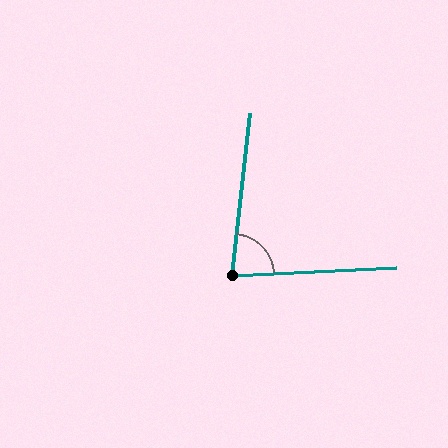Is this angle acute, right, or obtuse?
It is acute.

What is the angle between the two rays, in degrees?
Approximately 81 degrees.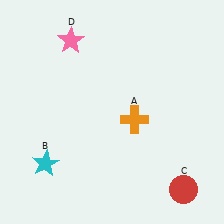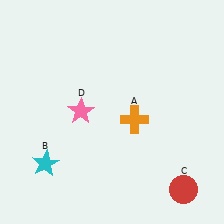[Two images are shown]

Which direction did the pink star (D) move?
The pink star (D) moved down.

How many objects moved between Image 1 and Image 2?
1 object moved between the two images.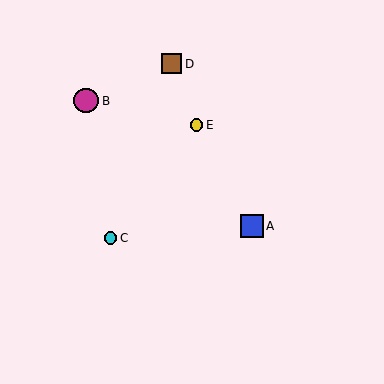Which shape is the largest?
The magenta circle (labeled B) is the largest.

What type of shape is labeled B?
Shape B is a magenta circle.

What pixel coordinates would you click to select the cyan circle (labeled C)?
Click at (110, 238) to select the cyan circle C.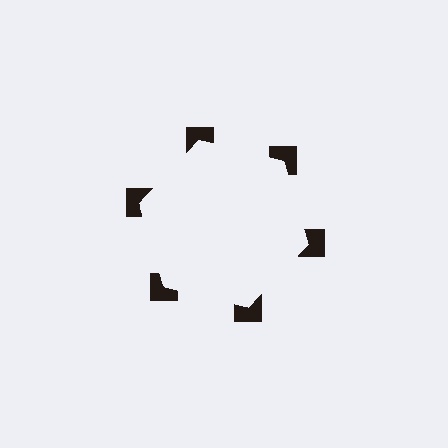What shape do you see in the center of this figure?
An illusory hexagon — its edges are inferred from the aligned wedge cuts in the notched squares, not physically drawn.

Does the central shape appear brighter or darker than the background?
It typically appears slightly brighter than the background, even though no actual brightness change is drawn.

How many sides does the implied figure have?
6 sides.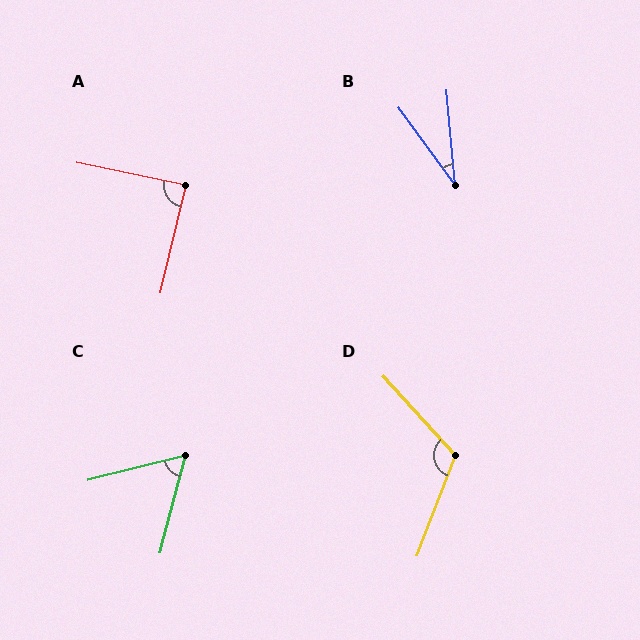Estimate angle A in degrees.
Approximately 88 degrees.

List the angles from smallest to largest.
B (31°), C (61°), A (88°), D (116°).